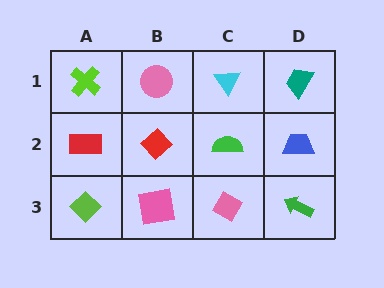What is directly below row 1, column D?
A blue trapezoid.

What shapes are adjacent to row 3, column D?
A blue trapezoid (row 2, column D), a pink diamond (row 3, column C).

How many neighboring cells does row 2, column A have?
3.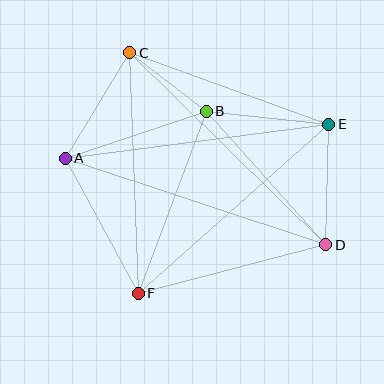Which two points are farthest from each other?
Points C and D are farthest from each other.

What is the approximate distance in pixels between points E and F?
The distance between E and F is approximately 254 pixels.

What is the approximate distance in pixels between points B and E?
The distance between B and E is approximately 123 pixels.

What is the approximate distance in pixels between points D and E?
The distance between D and E is approximately 120 pixels.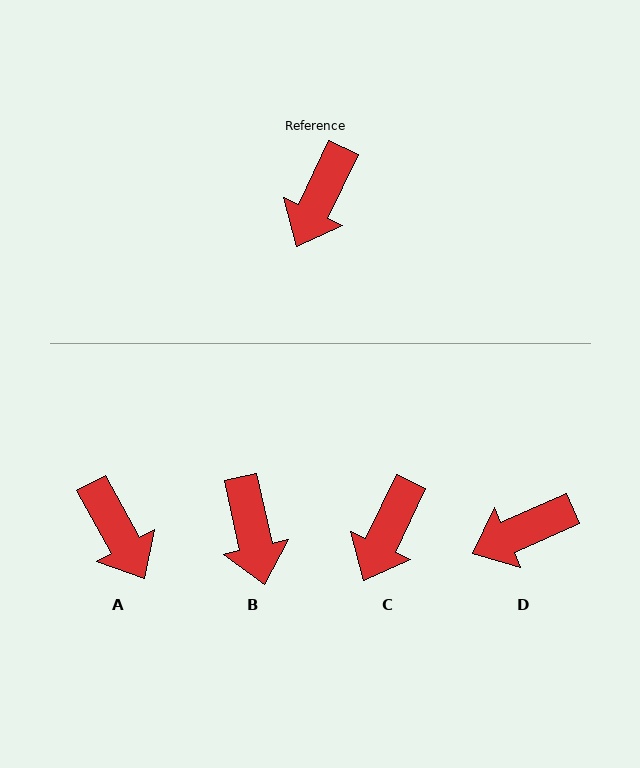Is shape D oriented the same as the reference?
No, it is off by about 41 degrees.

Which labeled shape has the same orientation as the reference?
C.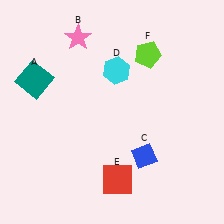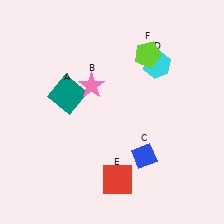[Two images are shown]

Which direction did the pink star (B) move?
The pink star (B) moved down.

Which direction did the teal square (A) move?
The teal square (A) moved right.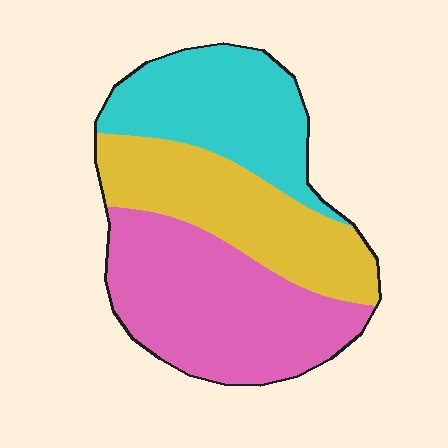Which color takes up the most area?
Pink, at roughly 40%.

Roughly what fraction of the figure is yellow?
Yellow covers 31% of the figure.